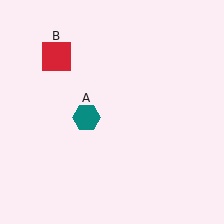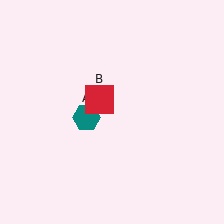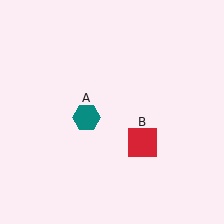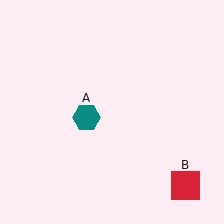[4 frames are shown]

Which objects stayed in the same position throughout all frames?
Teal hexagon (object A) remained stationary.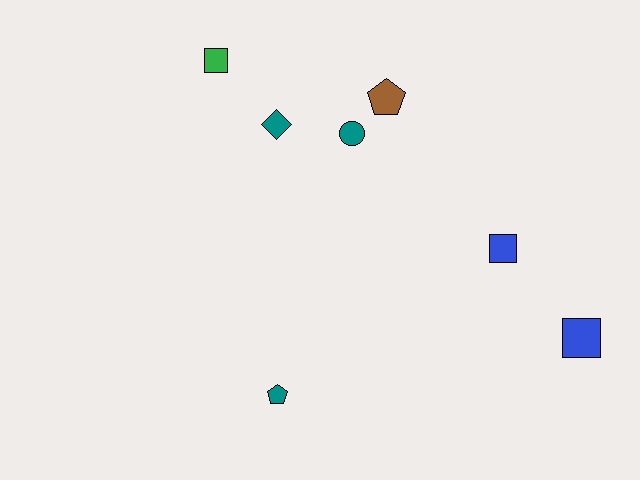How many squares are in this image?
There are 3 squares.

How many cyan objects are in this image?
There are no cyan objects.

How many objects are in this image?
There are 7 objects.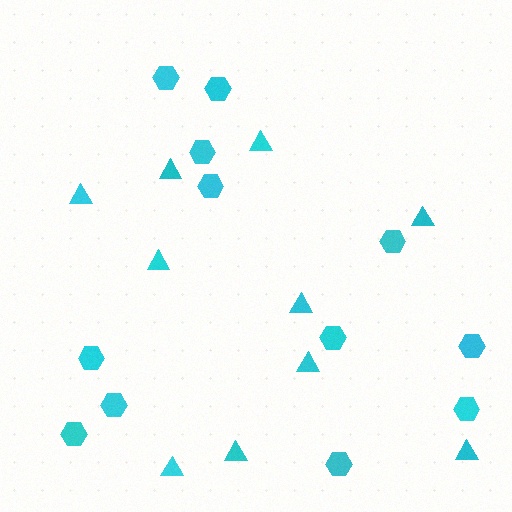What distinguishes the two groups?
There are 2 groups: one group of hexagons (12) and one group of triangles (10).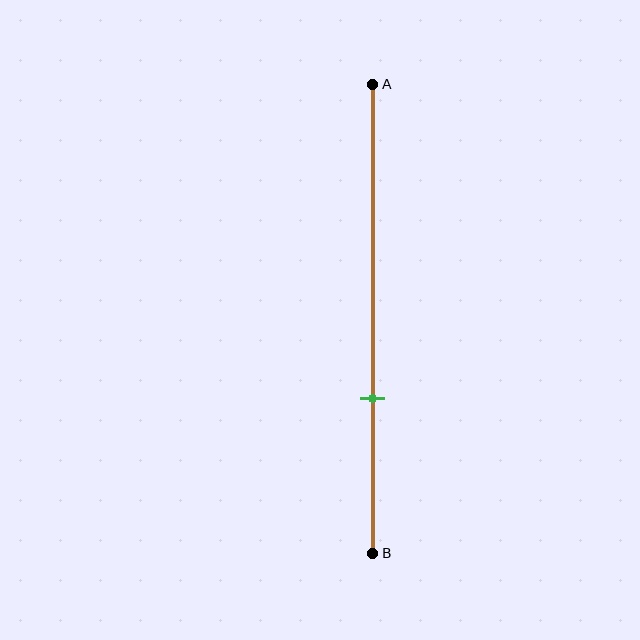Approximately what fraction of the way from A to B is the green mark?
The green mark is approximately 65% of the way from A to B.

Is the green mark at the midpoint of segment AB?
No, the mark is at about 65% from A, not at the 50% midpoint.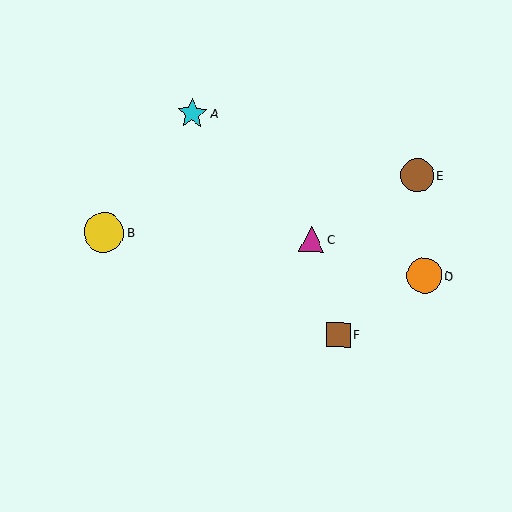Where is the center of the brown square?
The center of the brown square is at (339, 334).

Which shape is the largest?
The yellow circle (labeled B) is the largest.